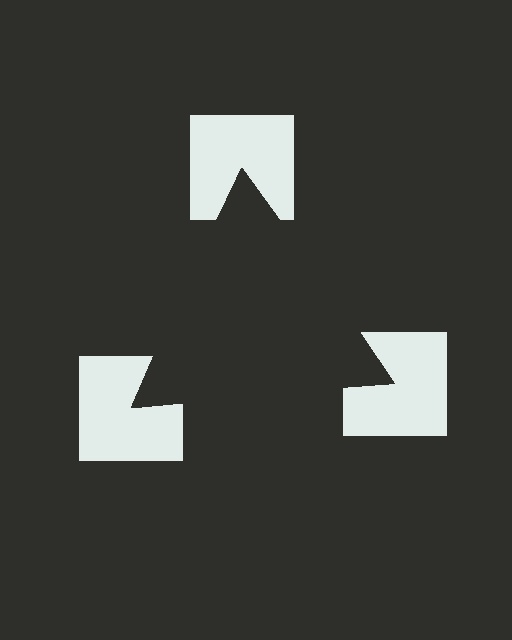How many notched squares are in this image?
There are 3 — one at each vertex of the illusory triangle.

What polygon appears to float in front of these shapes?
An illusory triangle — its edges are inferred from the aligned wedge cuts in the notched squares, not physically drawn.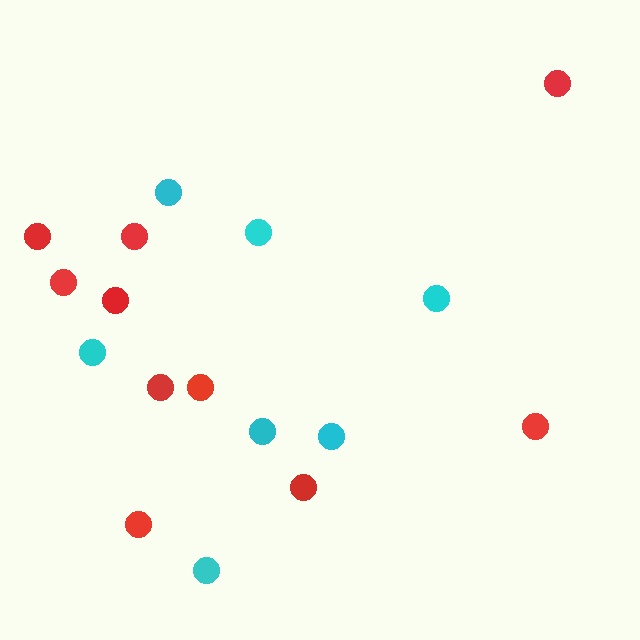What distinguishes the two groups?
There are 2 groups: one group of cyan circles (7) and one group of red circles (10).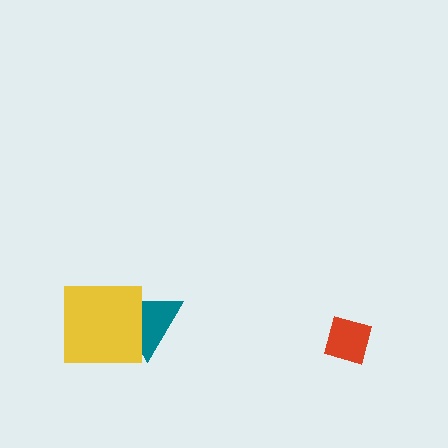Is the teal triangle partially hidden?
Yes, it is partially covered by another shape.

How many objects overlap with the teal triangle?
1 object overlaps with the teal triangle.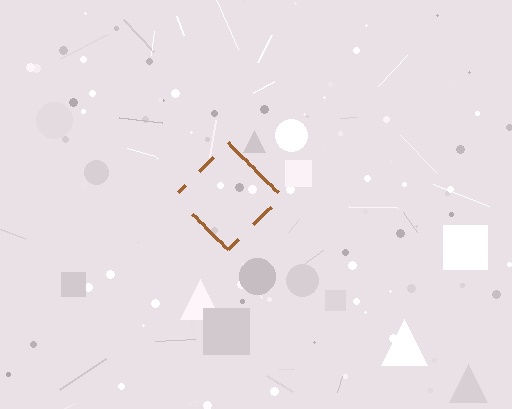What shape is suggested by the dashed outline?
The dashed outline suggests a diamond.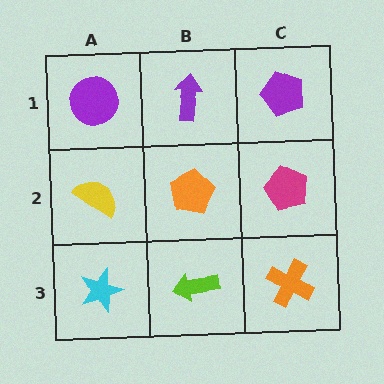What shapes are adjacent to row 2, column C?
A purple pentagon (row 1, column C), an orange cross (row 3, column C), an orange pentagon (row 2, column B).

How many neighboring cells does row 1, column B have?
3.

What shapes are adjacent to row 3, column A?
A yellow semicircle (row 2, column A), a lime arrow (row 3, column B).